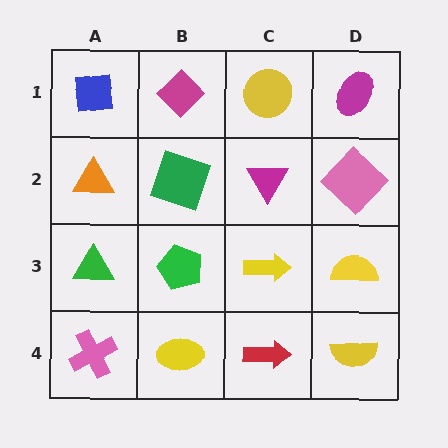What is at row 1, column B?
A magenta diamond.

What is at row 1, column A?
A blue square.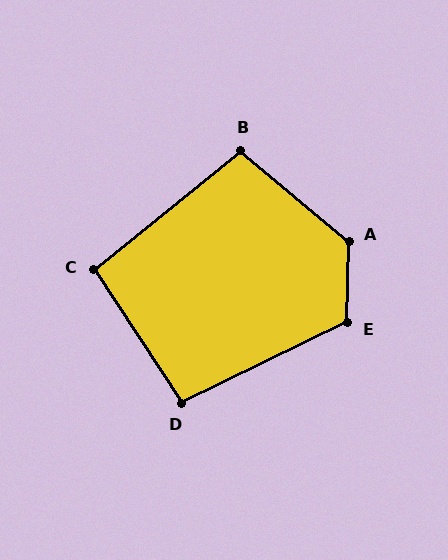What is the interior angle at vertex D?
Approximately 97 degrees (obtuse).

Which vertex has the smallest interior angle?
C, at approximately 96 degrees.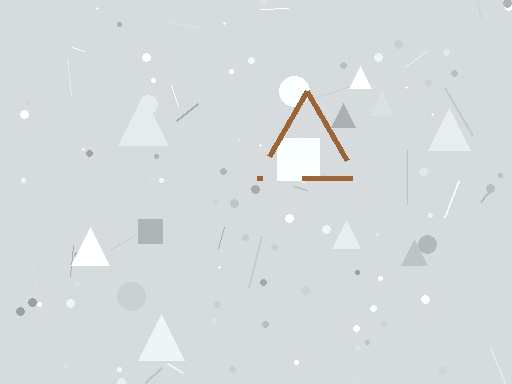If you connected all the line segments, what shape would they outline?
They would outline a triangle.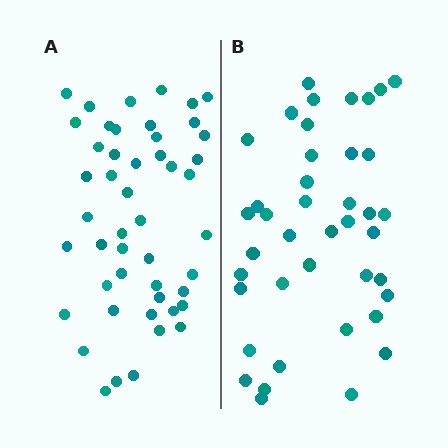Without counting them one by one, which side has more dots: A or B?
Region A (the left region) has more dots.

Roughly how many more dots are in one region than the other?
Region A has roughly 8 or so more dots than region B.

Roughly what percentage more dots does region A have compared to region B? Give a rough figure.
About 15% more.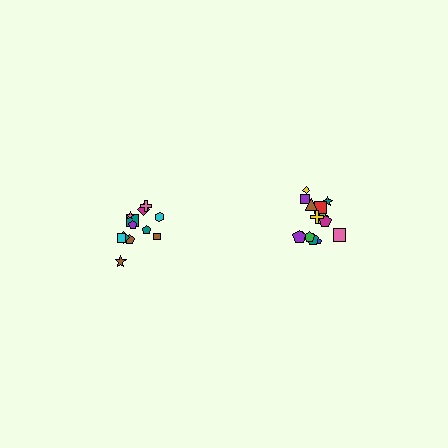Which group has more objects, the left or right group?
The right group.